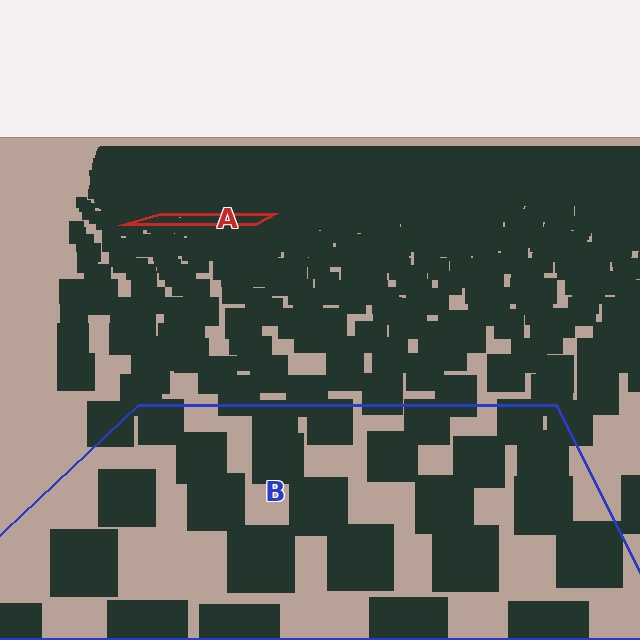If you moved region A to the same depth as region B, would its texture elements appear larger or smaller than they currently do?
They would appear larger. At a closer depth, the same texture elements are projected at a bigger on-screen size.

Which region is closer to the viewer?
Region B is closer. The texture elements there are larger and more spread out.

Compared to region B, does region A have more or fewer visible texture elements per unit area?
Region A has more texture elements per unit area — they are packed more densely because it is farther away.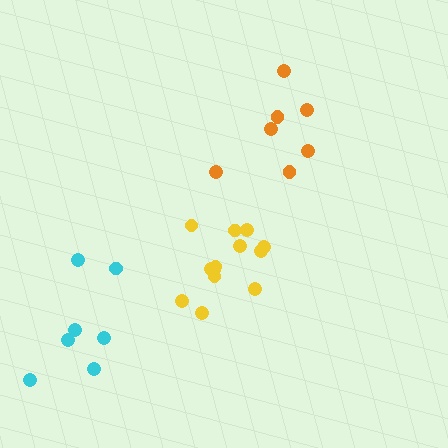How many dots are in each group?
Group 1: 7 dots, Group 2: 13 dots, Group 3: 7 dots (27 total).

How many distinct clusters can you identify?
There are 3 distinct clusters.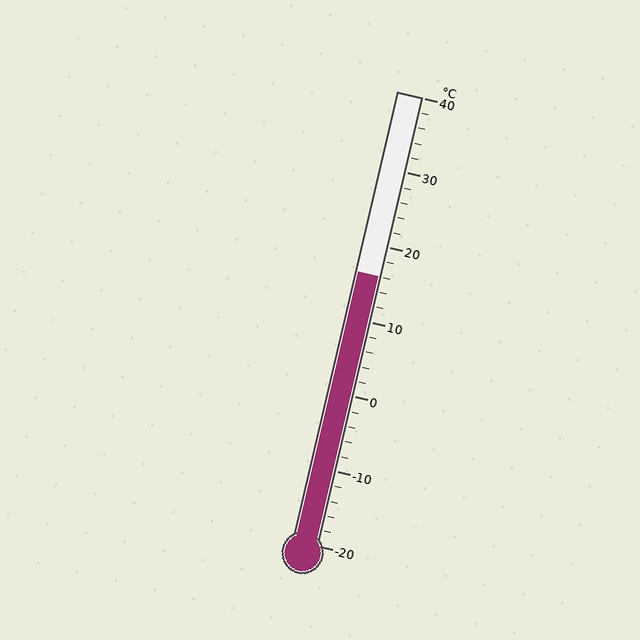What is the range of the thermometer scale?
The thermometer scale ranges from -20°C to 40°C.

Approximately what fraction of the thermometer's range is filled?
The thermometer is filled to approximately 60% of its range.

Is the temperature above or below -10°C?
The temperature is above -10°C.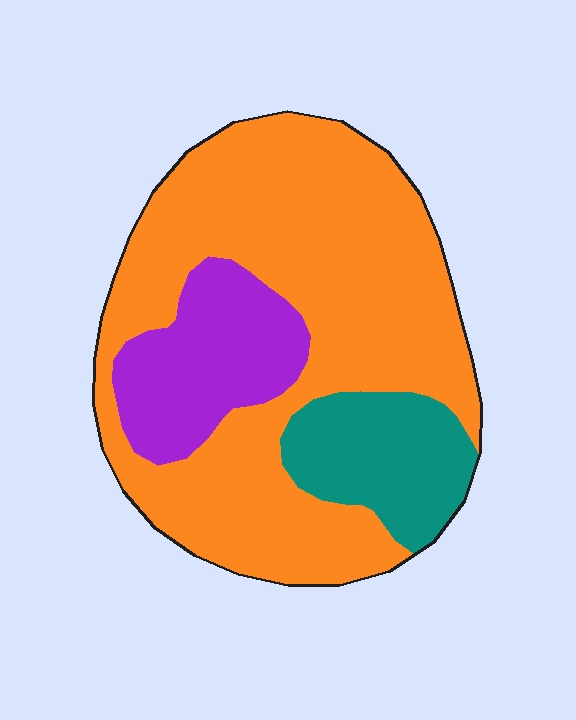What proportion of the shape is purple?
Purple takes up between a sixth and a third of the shape.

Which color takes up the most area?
Orange, at roughly 65%.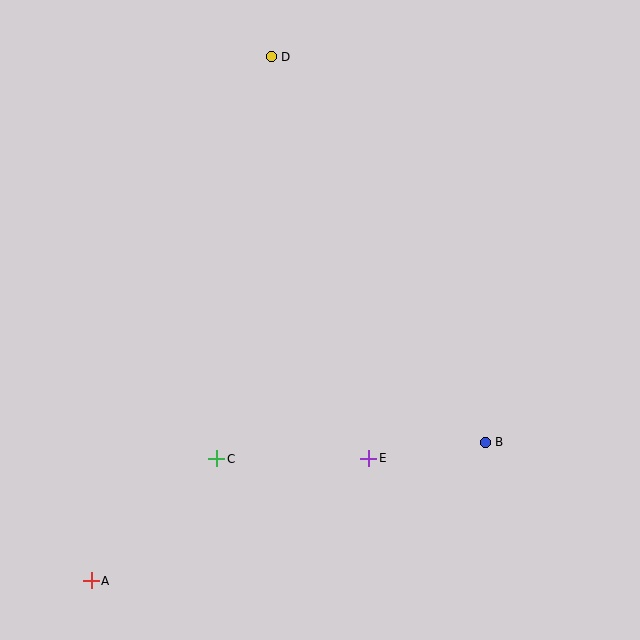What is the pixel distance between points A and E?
The distance between A and E is 304 pixels.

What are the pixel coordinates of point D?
Point D is at (271, 57).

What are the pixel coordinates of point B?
Point B is at (485, 442).